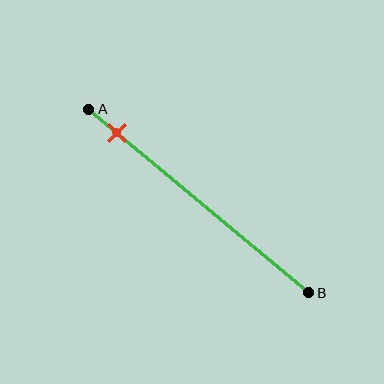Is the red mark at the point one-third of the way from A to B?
No, the mark is at about 15% from A, not at the 33% one-third point.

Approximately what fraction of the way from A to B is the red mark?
The red mark is approximately 15% of the way from A to B.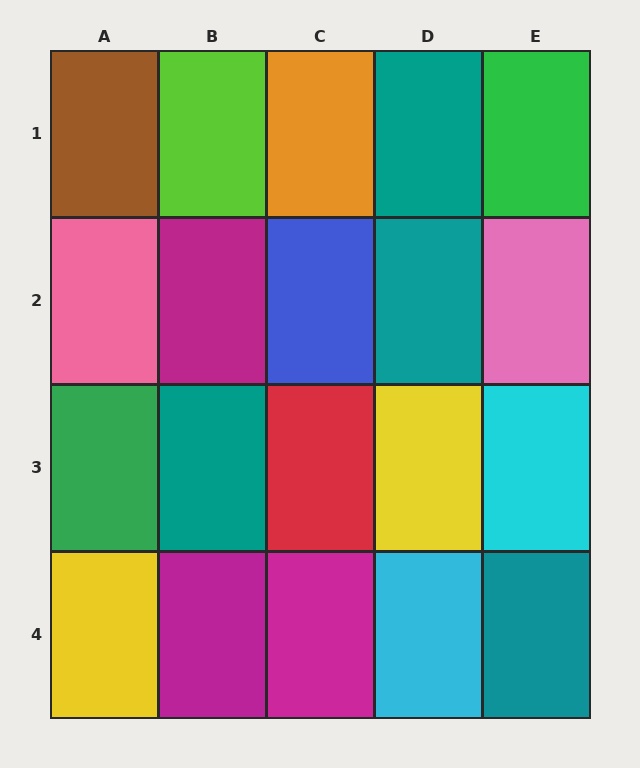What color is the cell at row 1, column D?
Teal.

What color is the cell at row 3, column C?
Red.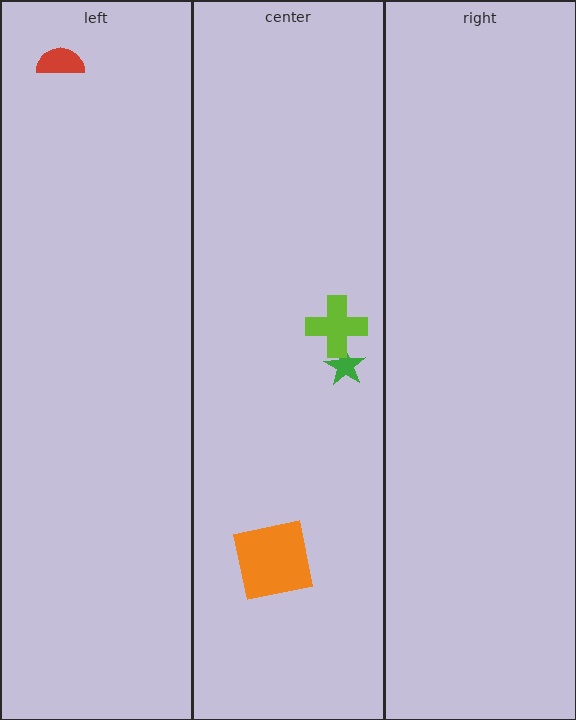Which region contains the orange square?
The center region.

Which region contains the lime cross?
The center region.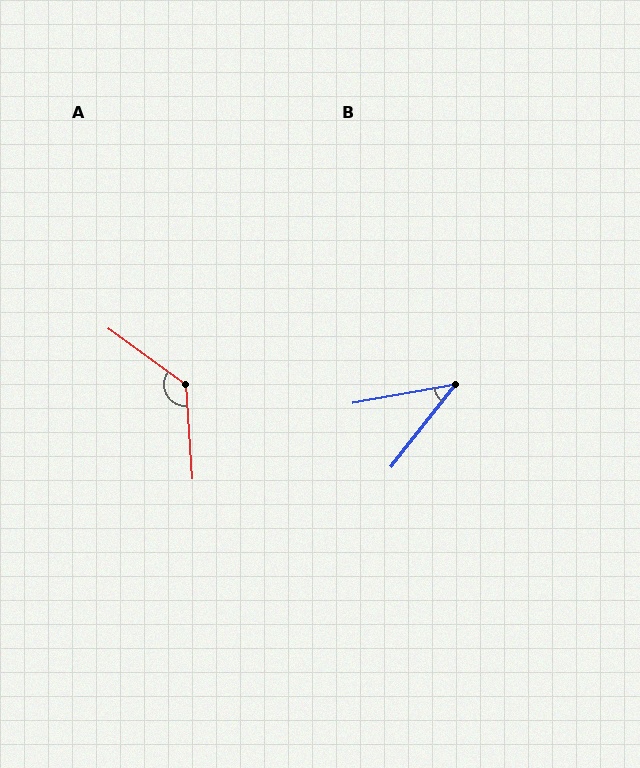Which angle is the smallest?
B, at approximately 42 degrees.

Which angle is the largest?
A, at approximately 129 degrees.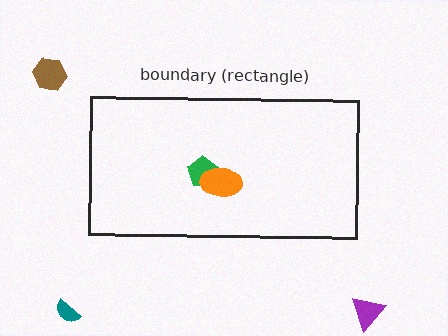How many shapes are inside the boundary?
2 inside, 3 outside.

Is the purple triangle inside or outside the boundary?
Outside.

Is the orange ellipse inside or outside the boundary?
Inside.